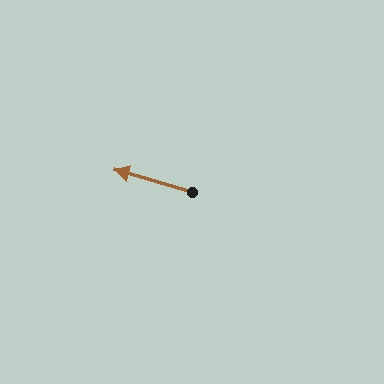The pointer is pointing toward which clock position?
Roughly 10 o'clock.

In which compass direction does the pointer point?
West.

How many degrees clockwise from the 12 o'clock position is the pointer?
Approximately 286 degrees.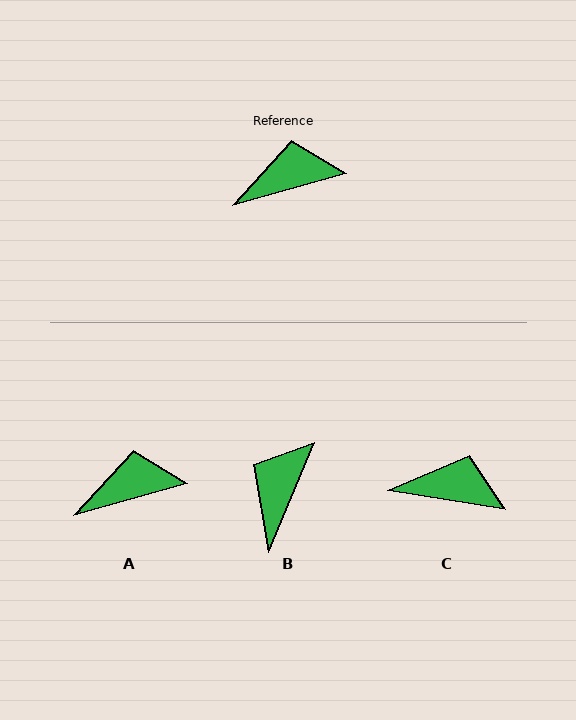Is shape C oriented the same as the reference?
No, it is off by about 25 degrees.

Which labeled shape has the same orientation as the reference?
A.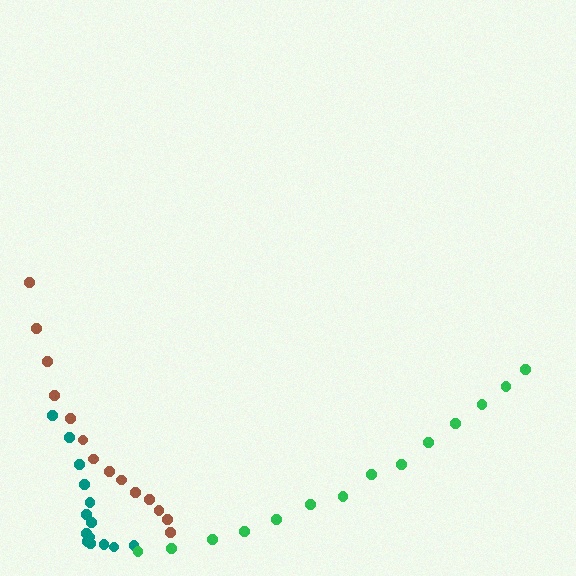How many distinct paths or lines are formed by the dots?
There are 3 distinct paths.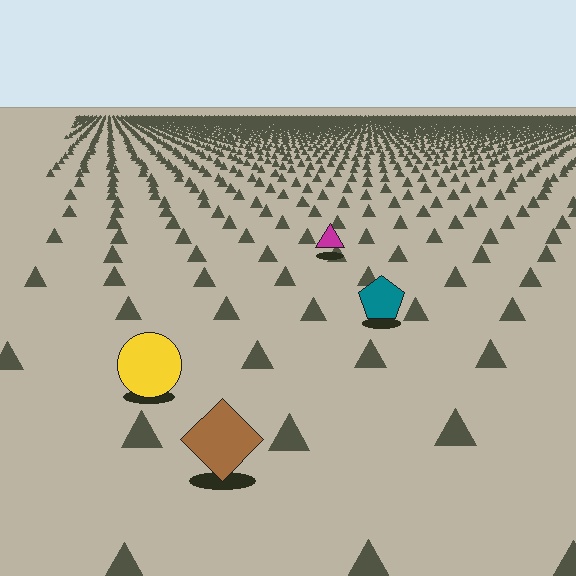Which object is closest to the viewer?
The brown diamond is closest. The texture marks near it are larger and more spread out.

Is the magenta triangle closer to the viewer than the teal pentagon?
No. The teal pentagon is closer — you can tell from the texture gradient: the ground texture is coarser near it.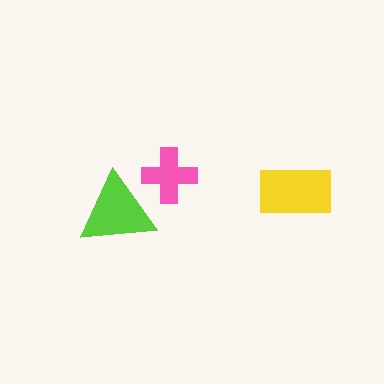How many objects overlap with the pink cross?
1 object overlaps with the pink cross.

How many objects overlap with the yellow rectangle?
0 objects overlap with the yellow rectangle.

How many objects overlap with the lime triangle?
1 object overlaps with the lime triangle.